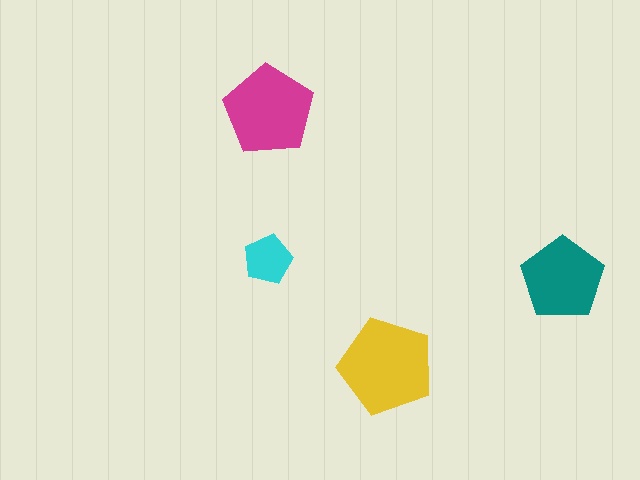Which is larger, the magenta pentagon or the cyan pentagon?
The magenta one.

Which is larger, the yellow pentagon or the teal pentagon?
The yellow one.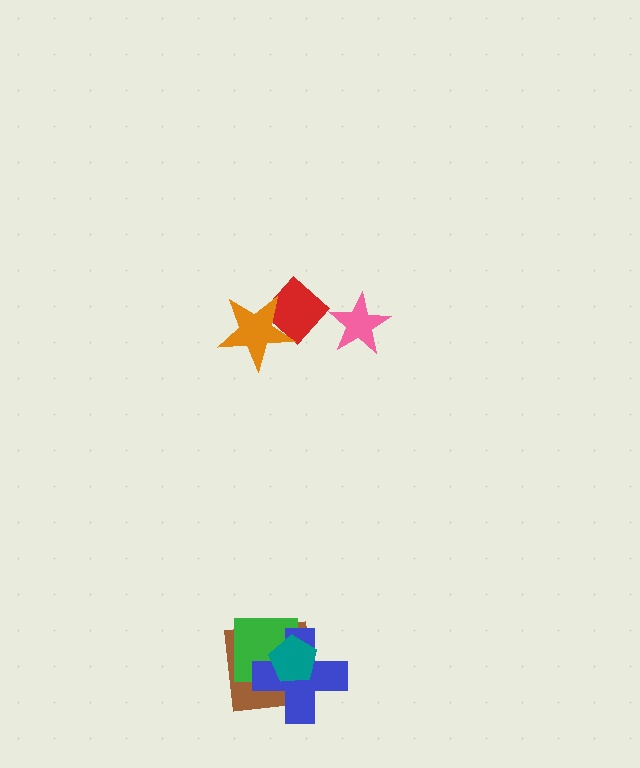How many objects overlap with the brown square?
3 objects overlap with the brown square.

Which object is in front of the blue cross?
The teal pentagon is in front of the blue cross.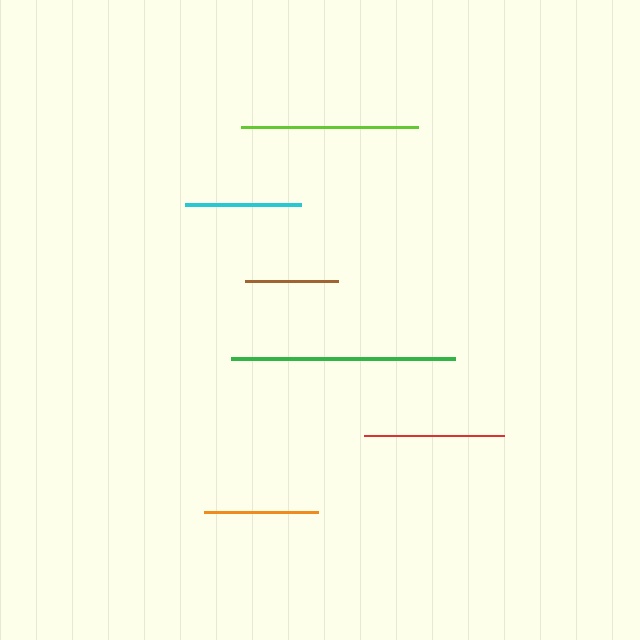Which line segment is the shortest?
The brown line is the shortest at approximately 93 pixels.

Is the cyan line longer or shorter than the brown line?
The cyan line is longer than the brown line.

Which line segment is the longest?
The green line is the longest at approximately 224 pixels.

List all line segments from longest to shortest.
From longest to shortest: green, lime, red, cyan, orange, brown.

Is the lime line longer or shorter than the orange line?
The lime line is longer than the orange line.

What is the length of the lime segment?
The lime segment is approximately 178 pixels long.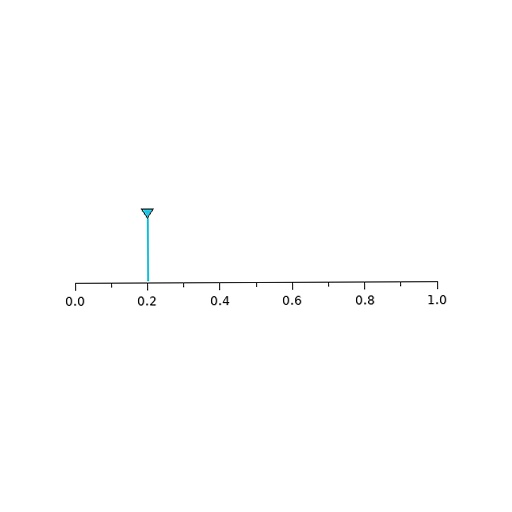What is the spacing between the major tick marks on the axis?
The major ticks are spaced 0.2 apart.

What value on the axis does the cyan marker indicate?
The marker indicates approximately 0.2.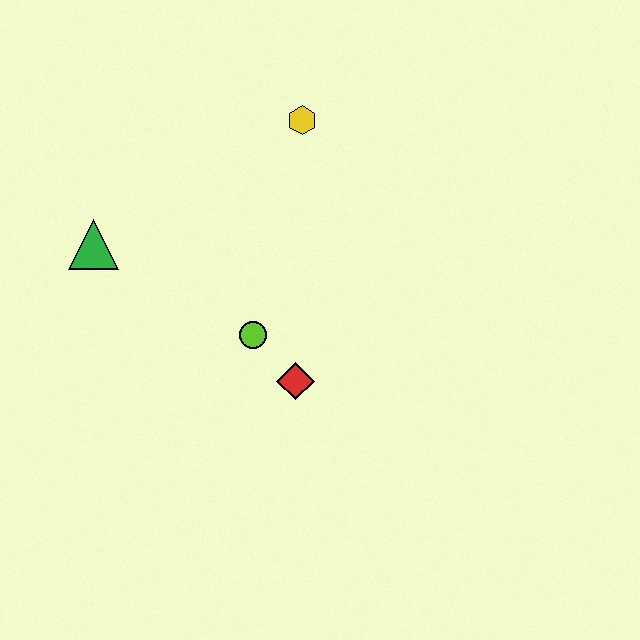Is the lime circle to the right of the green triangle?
Yes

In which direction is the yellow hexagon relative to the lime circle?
The yellow hexagon is above the lime circle.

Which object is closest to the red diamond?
The lime circle is closest to the red diamond.